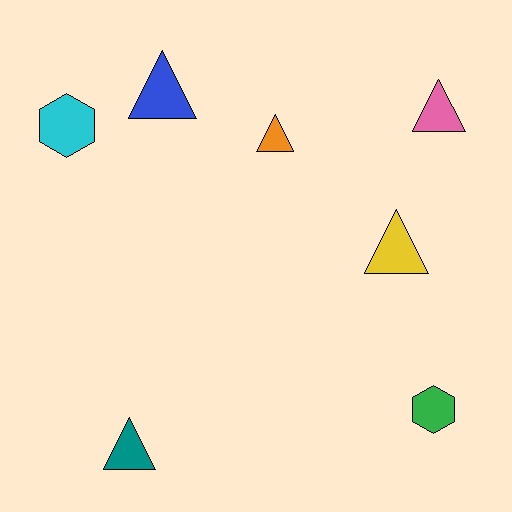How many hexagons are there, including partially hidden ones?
There are 2 hexagons.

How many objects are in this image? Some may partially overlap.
There are 7 objects.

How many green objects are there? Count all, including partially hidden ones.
There is 1 green object.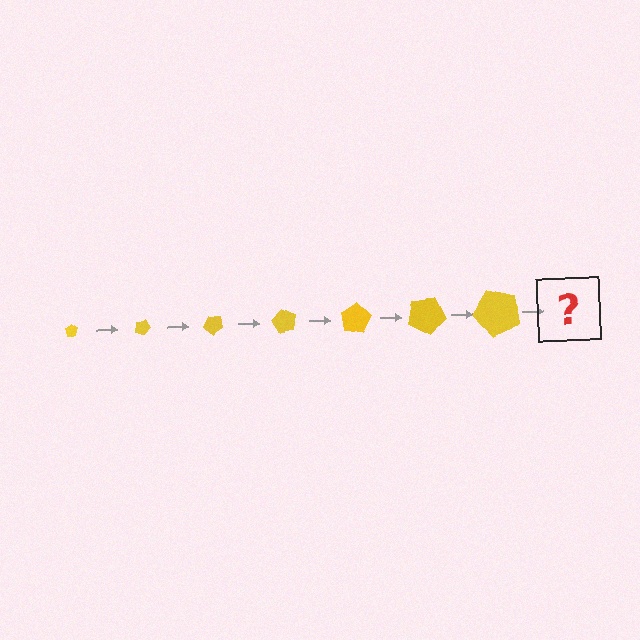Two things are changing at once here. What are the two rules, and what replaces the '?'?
The two rules are that the pentagon grows larger each step and it rotates 20 degrees each step. The '?' should be a pentagon, larger than the previous one and rotated 140 degrees from the start.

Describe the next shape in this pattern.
It should be a pentagon, larger than the previous one and rotated 140 degrees from the start.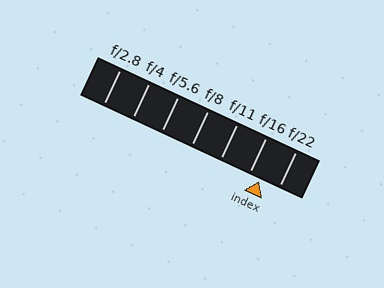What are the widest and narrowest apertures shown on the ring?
The widest aperture shown is f/2.8 and the narrowest is f/22.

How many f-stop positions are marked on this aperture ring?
There are 7 f-stop positions marked.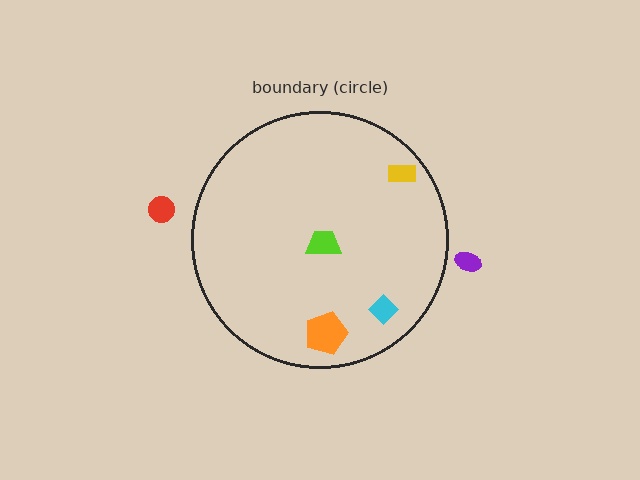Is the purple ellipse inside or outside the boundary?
Outside.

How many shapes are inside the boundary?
4 inside, 2 outside.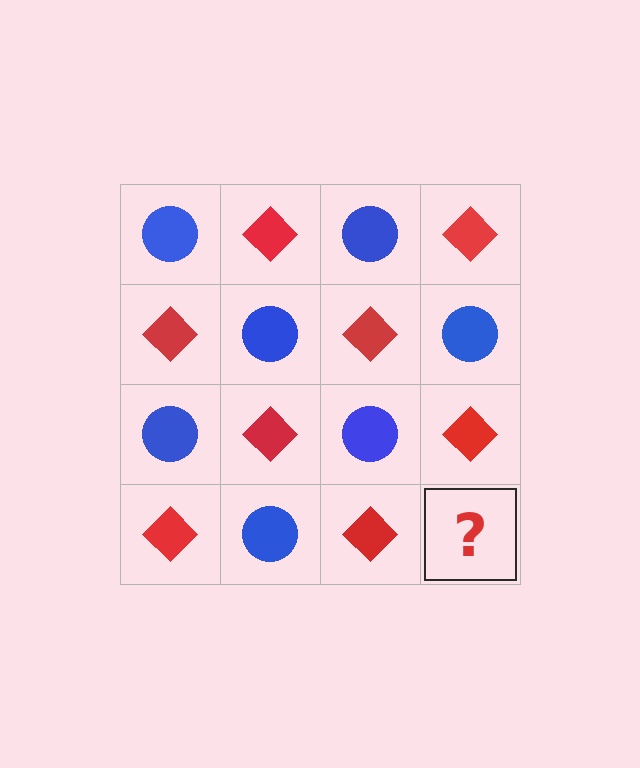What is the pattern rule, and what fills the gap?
The rule is that it alternates blue circle and red diamond in a checkerboard pattern. The gap should be filled with a blue circle.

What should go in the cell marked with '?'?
The missing cell should contain a blue circle.